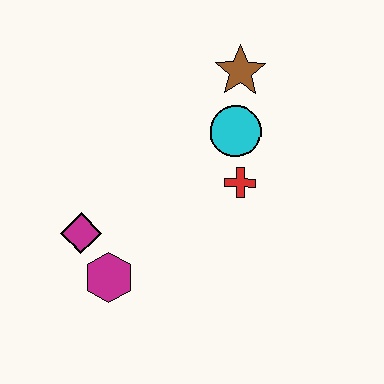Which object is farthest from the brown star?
The magenta hexagon is farthest from the brown star.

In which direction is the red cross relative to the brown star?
The red cross is below the brown star.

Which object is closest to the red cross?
The cyan circle is closest to the red cross.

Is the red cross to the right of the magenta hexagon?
Yes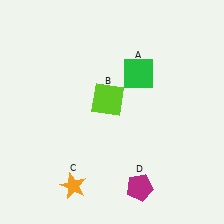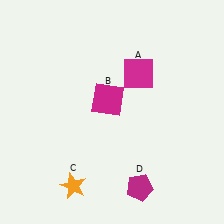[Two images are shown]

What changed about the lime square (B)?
In Image 1, B is lime. In Image 2, it changed to magenta.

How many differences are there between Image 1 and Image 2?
There are 2 differences between the two images.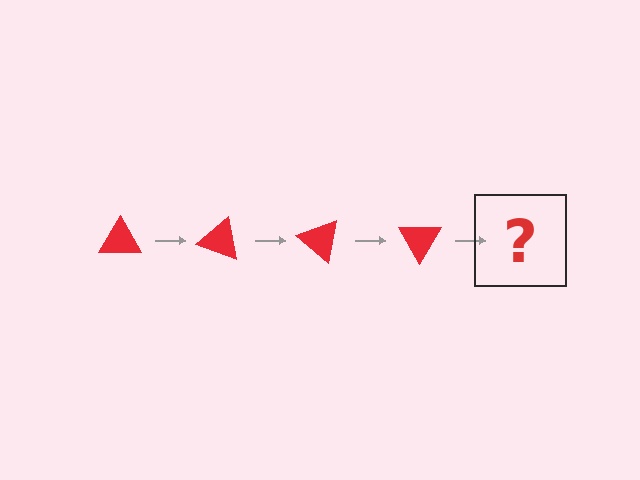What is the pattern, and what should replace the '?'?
The pattern is that the triangle rotates 20 degrees each step. The '?' should be a red triangle rotated 80 degrees.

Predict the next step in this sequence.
The next step is a red triangle rotated 80 degrees.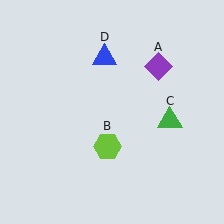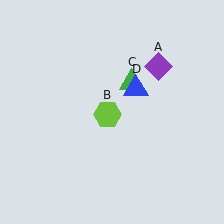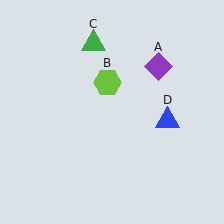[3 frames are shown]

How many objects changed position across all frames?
3 objects changed position: lime hexagon (object B), green triangle (object C), blue triangle (object D).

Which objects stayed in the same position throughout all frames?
Purple diamond (object A) remained stationary.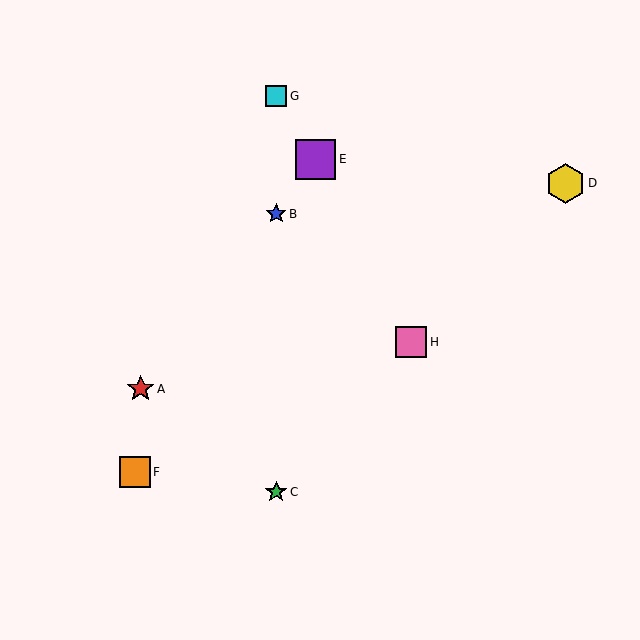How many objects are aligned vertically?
3 objects (B, C, G) are aligned vertically.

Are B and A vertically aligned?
No, B is at x≈276 and A is at x≈141.